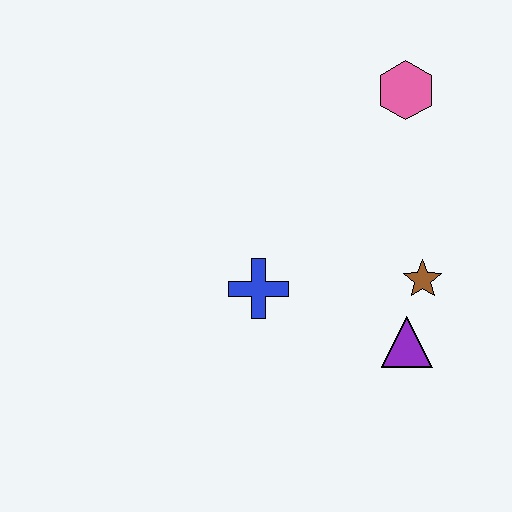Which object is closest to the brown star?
The purple triangle is closest to the brown star.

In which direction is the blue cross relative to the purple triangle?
The blue cross is to the left of the purple triangle.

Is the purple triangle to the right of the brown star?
No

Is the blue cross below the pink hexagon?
Yes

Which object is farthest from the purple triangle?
The pink hexagon is farthest from the purple triangle.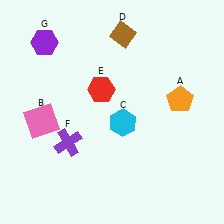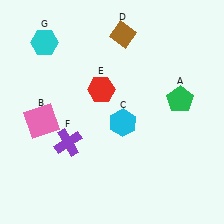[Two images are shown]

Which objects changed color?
A changed from orange to green. G changed from purple to cyan.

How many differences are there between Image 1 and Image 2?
There are 2 differences between the two images.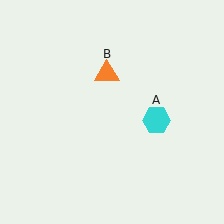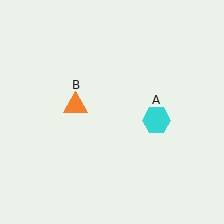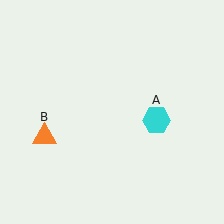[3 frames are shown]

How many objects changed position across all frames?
1 object changed position: orange triangle (object B).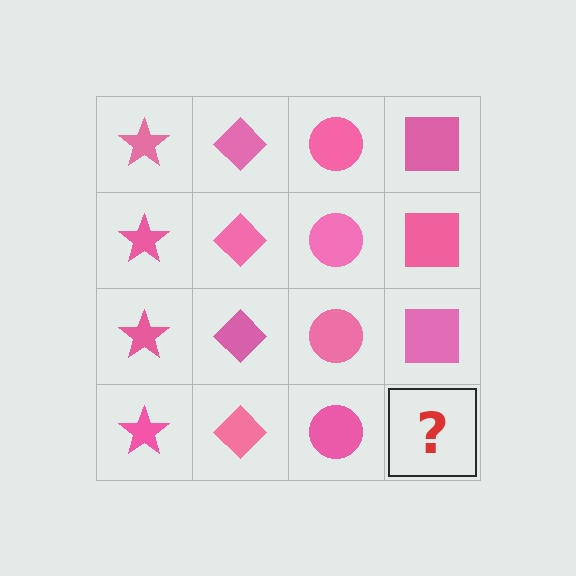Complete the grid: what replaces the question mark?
The question mark should be replaced with a pink square.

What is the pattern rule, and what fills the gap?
The rule is that each column has a consistent shape. The gap should be filled with a pink square.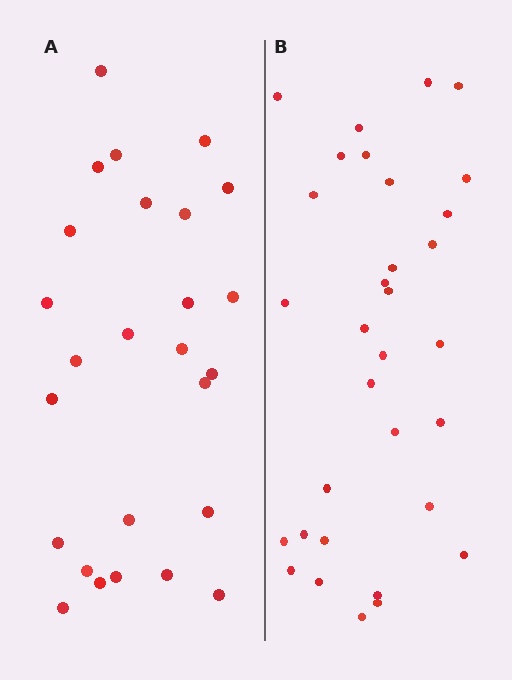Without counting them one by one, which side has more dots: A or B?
Region B (the right region) has more dots.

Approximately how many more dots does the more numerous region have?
Region B has about 6 more dots than region A.